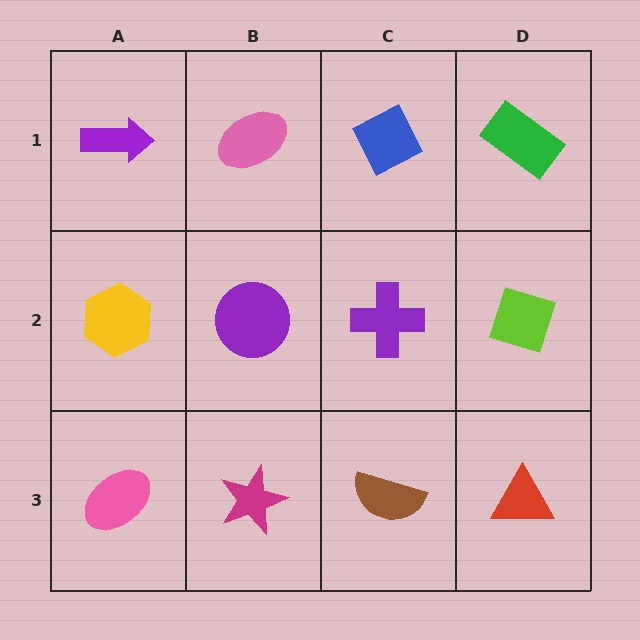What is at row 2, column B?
A purple circle.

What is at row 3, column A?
A pink ellipse.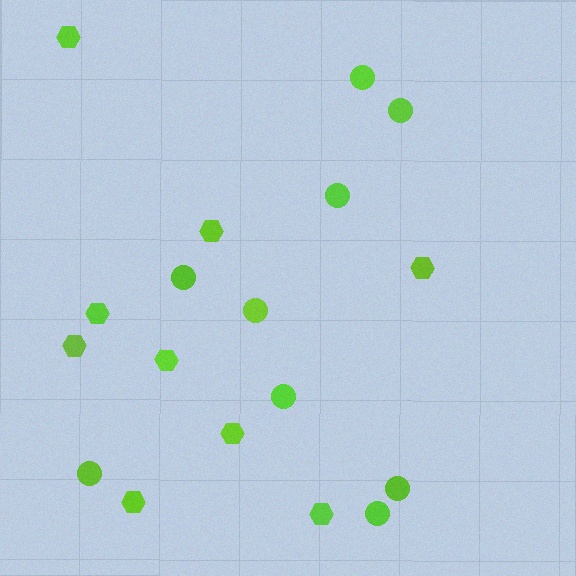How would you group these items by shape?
There are 2 groups: one group of hexagons (9) and one group of circles (9).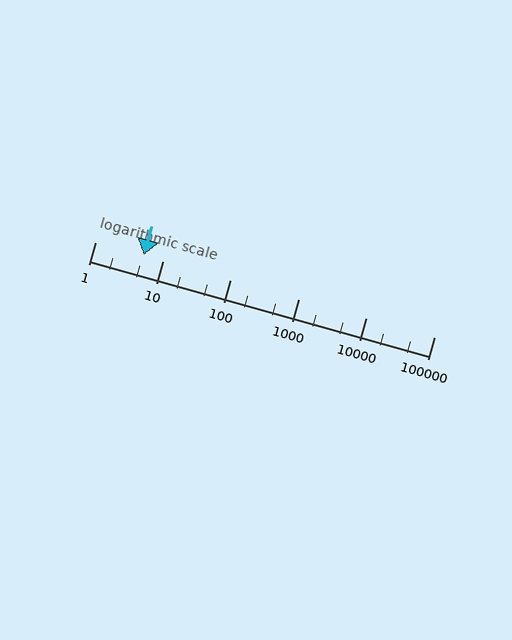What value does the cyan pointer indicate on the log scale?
The pointer indicates approximately 5.2.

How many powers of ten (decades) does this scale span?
The scale spans 5 decades, from 1 to 100000.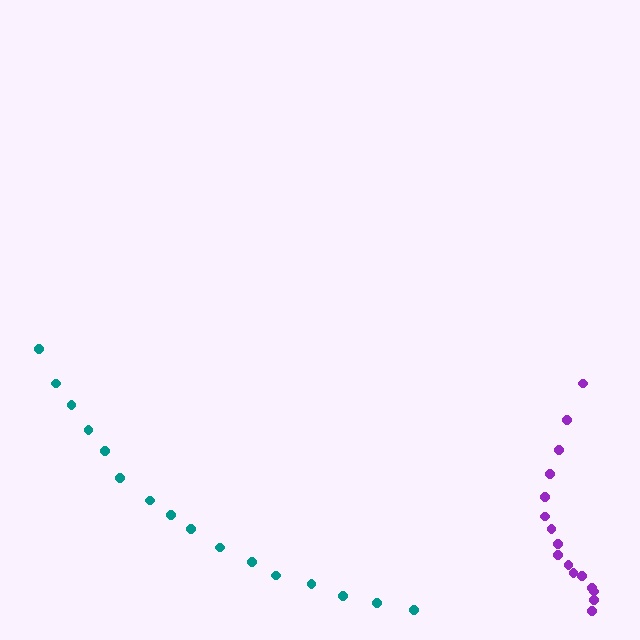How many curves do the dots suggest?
There are 2 distinct paths.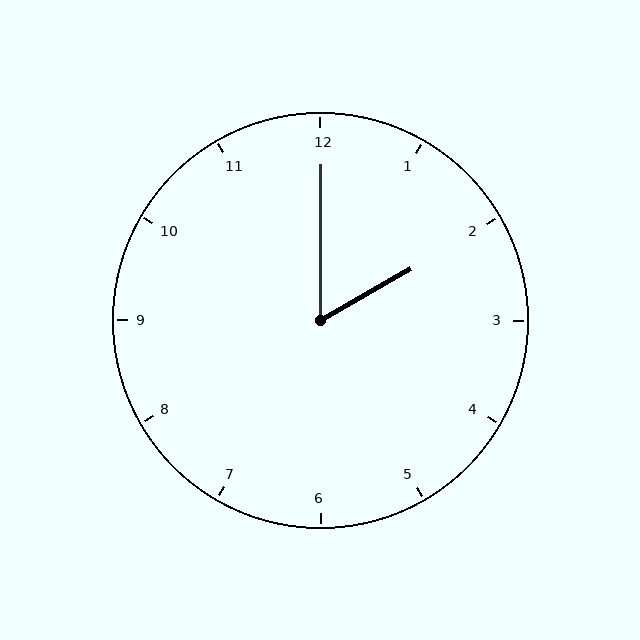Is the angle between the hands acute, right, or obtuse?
It is acute.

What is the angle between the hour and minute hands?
Approximately 60 degrees.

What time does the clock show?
2:00.